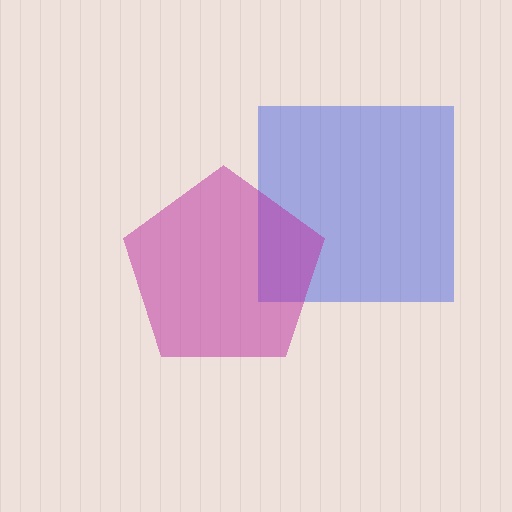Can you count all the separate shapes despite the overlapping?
Yes, there are 2 separate shapes.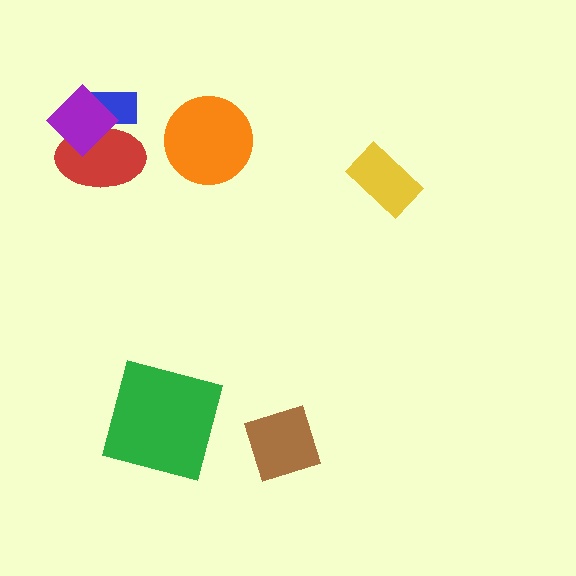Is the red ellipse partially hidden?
Yes, it is partially covered by another shape.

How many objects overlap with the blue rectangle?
2 objects overlap with the blue rectangle.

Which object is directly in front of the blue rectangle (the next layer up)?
The red ellipse is directly in front of the blue rectangle.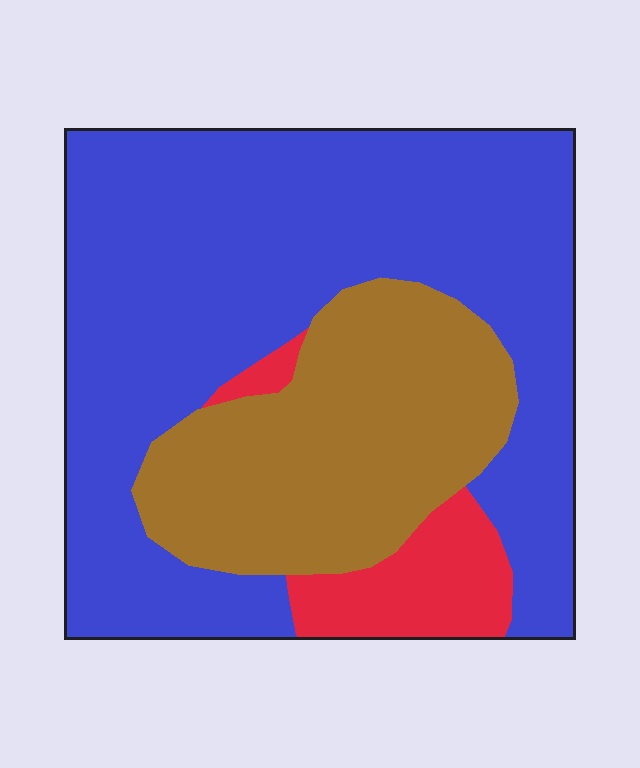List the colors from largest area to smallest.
From largest to smallest: blue, brown, red.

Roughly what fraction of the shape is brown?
Brown takes up between a quarter and a half of the shape.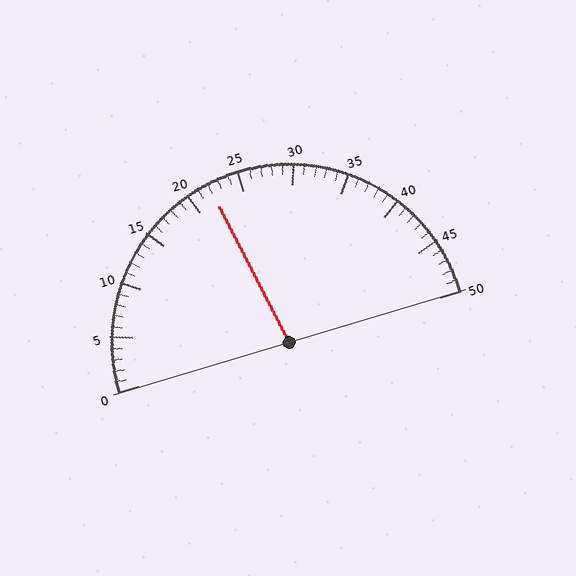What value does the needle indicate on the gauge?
The needle indicates approximately 22.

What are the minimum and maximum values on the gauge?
The gauge ranges from 0 to 50.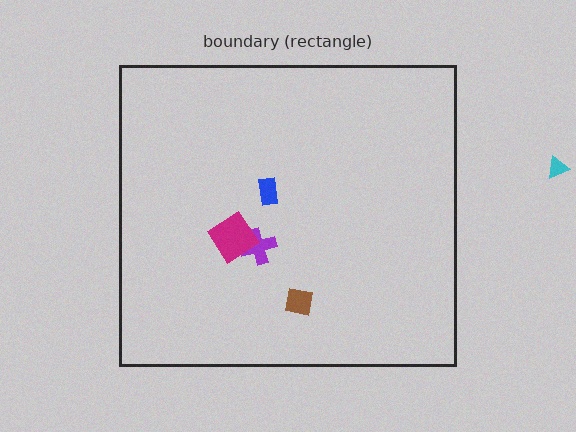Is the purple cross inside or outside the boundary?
Inside.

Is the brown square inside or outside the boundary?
Inside.